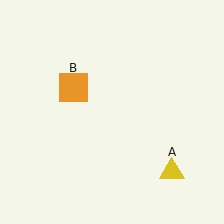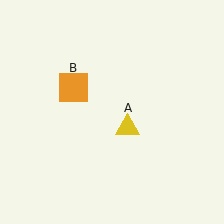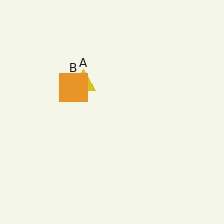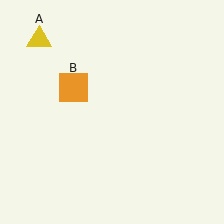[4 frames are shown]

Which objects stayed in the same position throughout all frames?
Orange square (object B) remained stationary.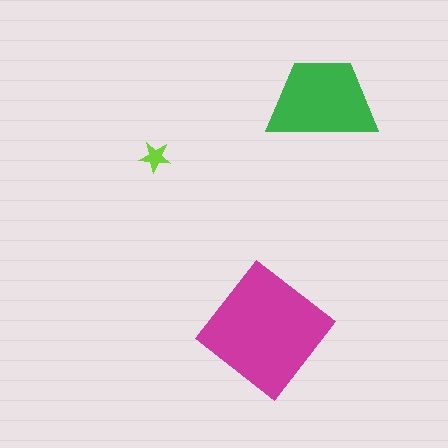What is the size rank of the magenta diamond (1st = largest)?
1st.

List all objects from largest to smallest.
The magenta diamond, the green trapezoid, the lime star.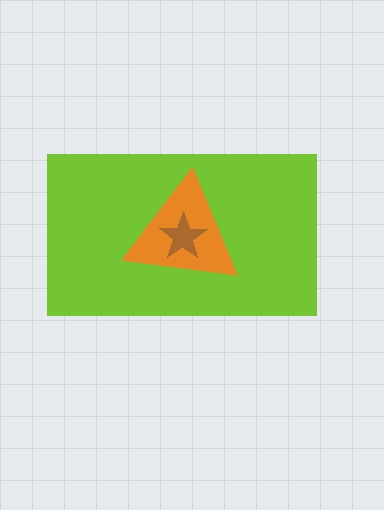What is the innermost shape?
The brown star.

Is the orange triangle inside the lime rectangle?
Yes.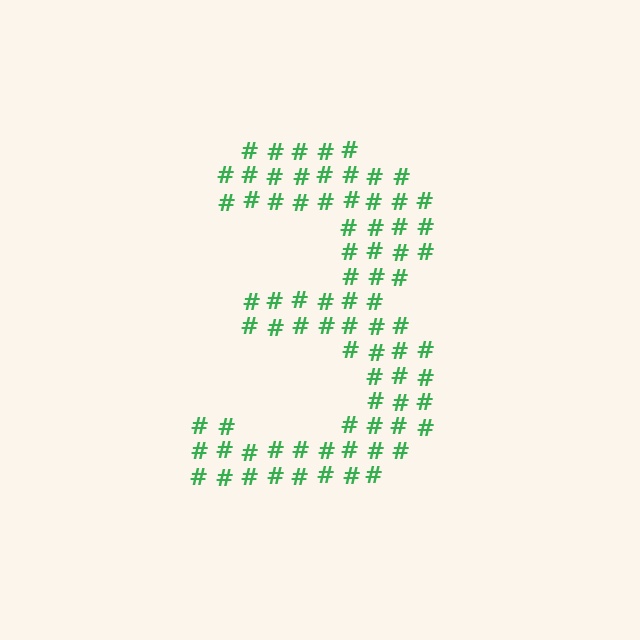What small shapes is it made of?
It is made of small hash symbols.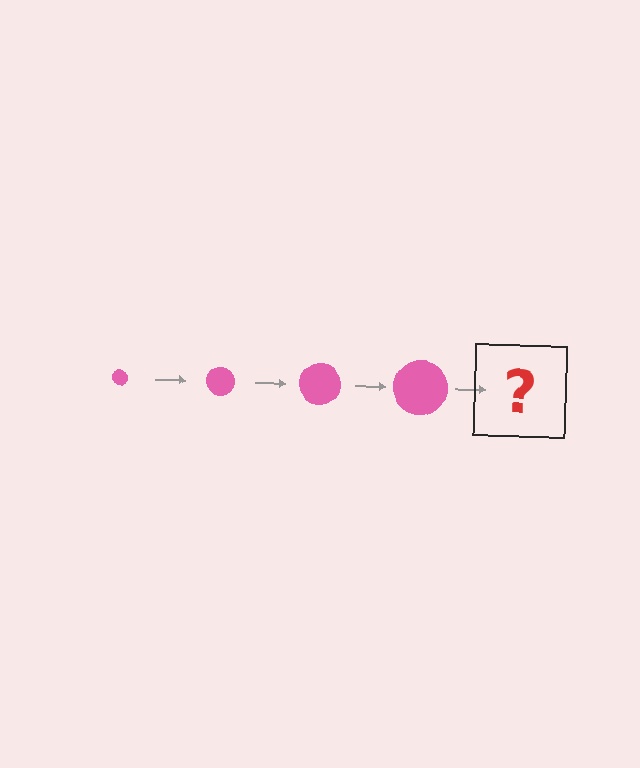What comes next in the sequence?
The next element should be a pink circle, larger than the previous one.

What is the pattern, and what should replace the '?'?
The pattern is that the circle gets progressively larger each step. The '?' should be a pink circle, larger than the previous one.